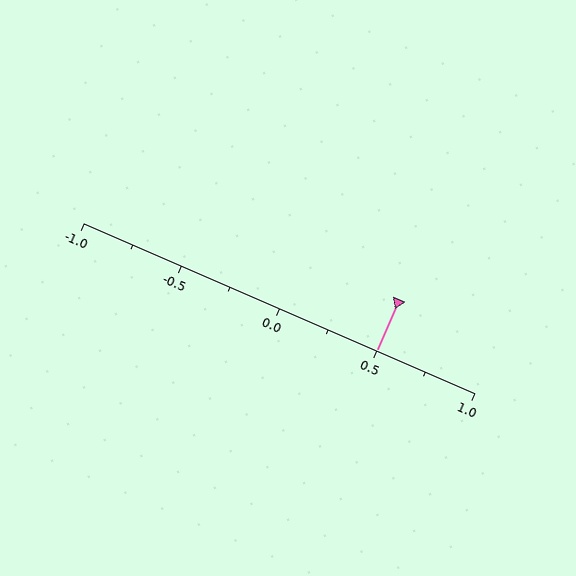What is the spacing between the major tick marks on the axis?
The major ticks are spaced 0.5 apart.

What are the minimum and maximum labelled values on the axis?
The axis runs from -1.0 to 1.0.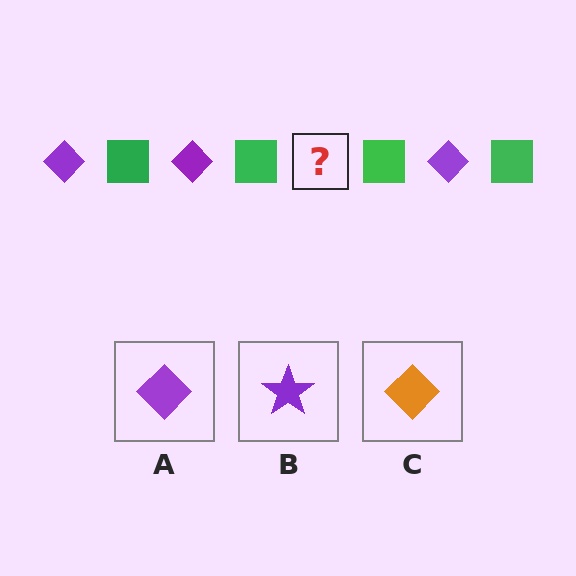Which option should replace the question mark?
Option A.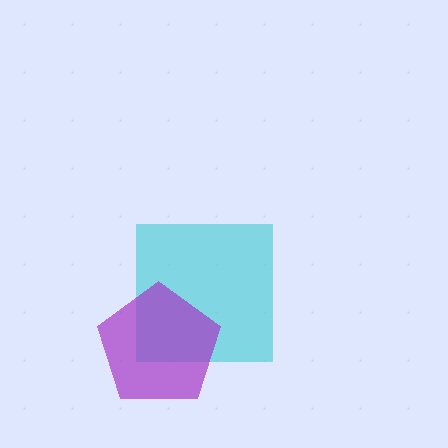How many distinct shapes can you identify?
There are 2 distinct shapes: a cyan square, a purple pentagon.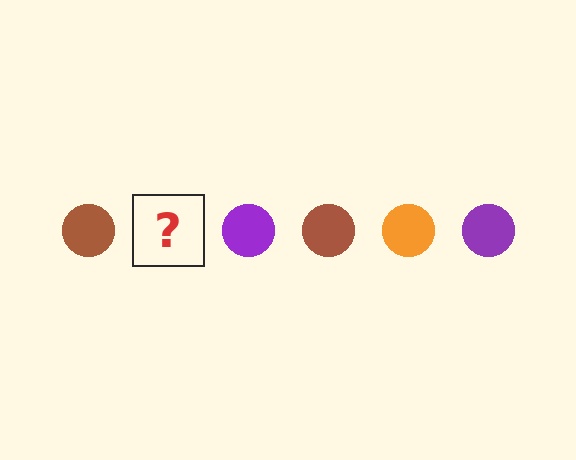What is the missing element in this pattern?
The missing element is an orange circle.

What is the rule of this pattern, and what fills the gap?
The rule is that the pattern cycles through brown, orange, purple circles. The gap should be filled with an orange circle.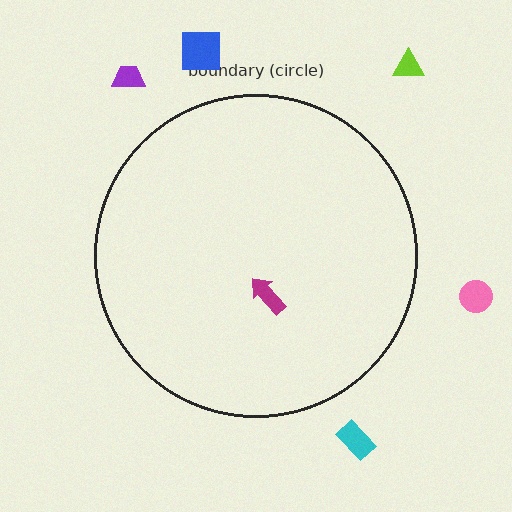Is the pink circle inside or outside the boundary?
Outside.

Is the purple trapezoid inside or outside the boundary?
Outside.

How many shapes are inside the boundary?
1 inside, 5 outside.